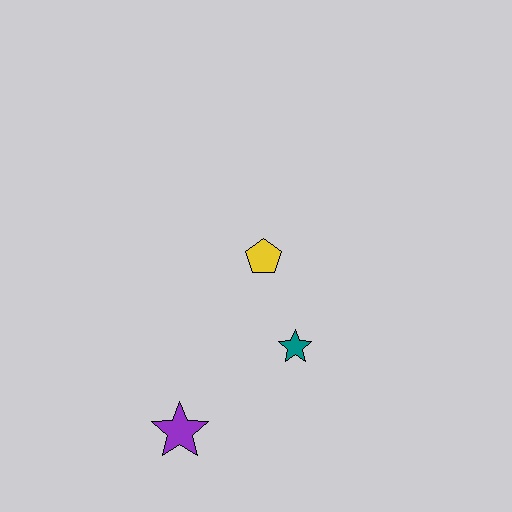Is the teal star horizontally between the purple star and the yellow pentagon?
No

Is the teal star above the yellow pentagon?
No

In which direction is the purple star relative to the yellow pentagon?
The purple star is below the yellow pentagon.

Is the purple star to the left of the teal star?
Yes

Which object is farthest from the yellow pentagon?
The purple star is farthest from the yellow pentagon.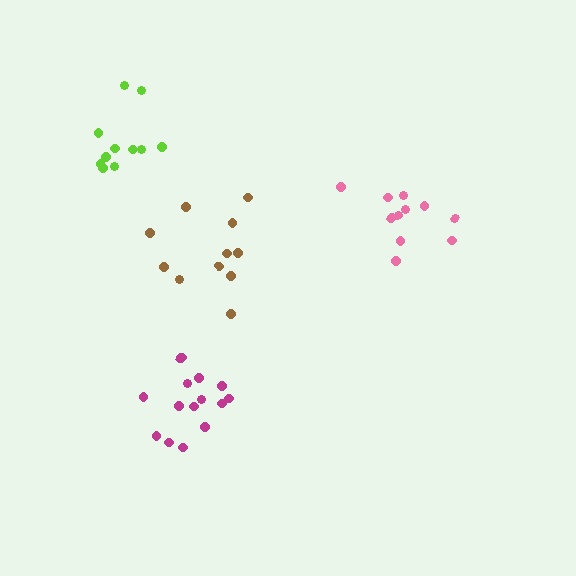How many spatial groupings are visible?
There are 4 spatial groupings.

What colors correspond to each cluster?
The clusters are colored: magenta, pink, brown, lime.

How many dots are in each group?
Group 1: 15 dots, Group 2: 11 dots, Group 3: 11 dots, Group 4: 11 dots (48 total).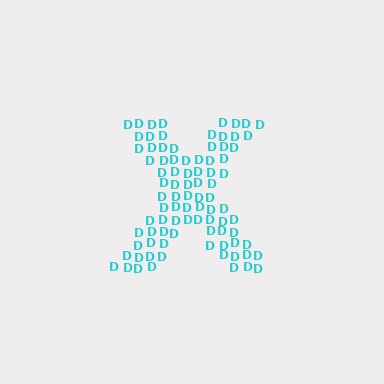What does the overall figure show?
The overall figure shows the letter X.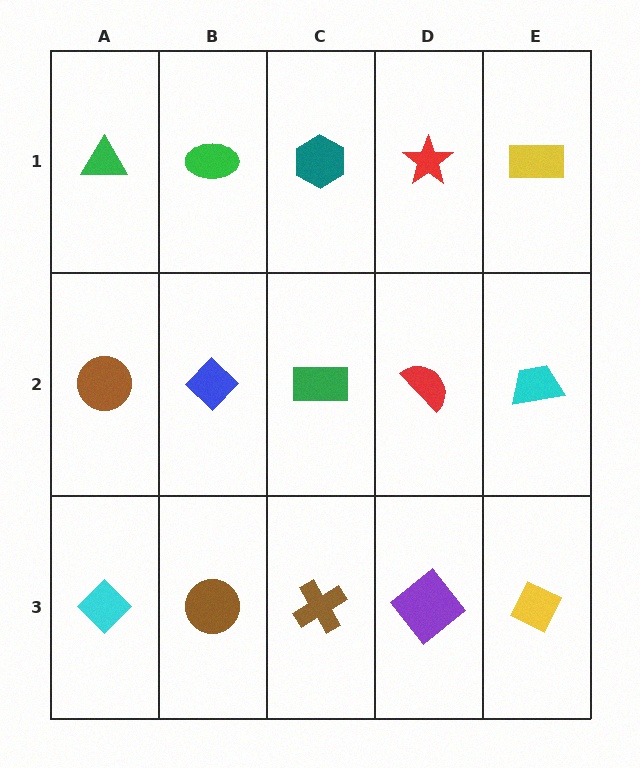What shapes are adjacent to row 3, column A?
A brown circle (row 2, column A), a brown circle (row 3, column B).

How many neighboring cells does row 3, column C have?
3.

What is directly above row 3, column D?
A red semicircle.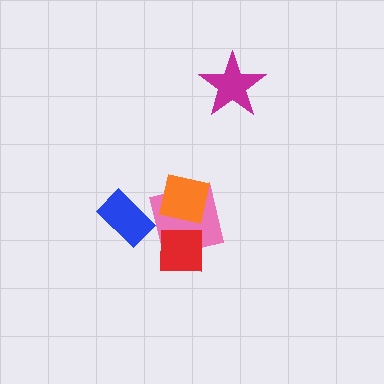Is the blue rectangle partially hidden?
No, no other shape covers it.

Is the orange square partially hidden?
Yes, it is partially covered by another shape.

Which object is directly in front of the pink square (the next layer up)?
The orange square is directly in front of the pink square.